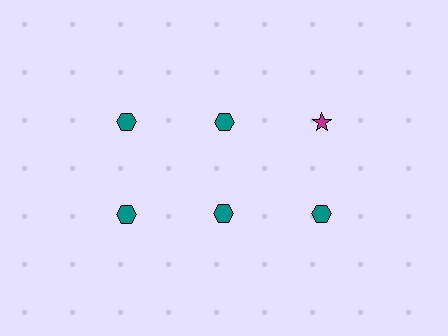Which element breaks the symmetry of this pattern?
The magenta star in the top row, center column breaks the symmetry. All other shapes are teal hexagons.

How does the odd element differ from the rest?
It differs in both color (magenta instead of teal) and shape (star instead of hexagon).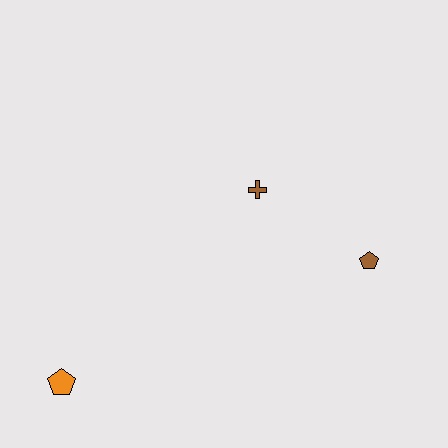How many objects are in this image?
There are 3 objects.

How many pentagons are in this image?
There are 2 pentagons.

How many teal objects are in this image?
There are no teal objects.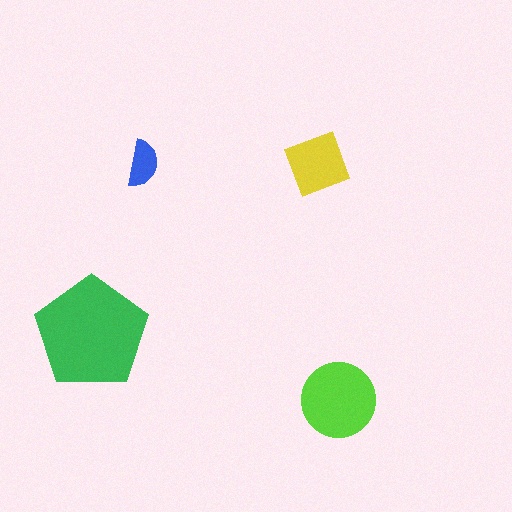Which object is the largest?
The green pentagon.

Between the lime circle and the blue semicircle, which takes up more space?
The lime circle.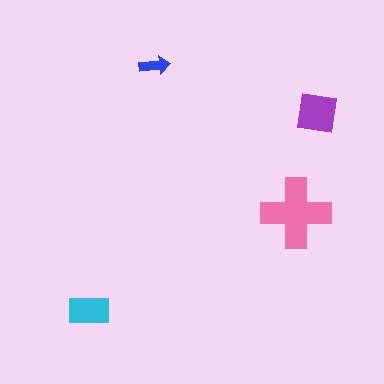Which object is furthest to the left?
The cyan rectangle is leftmost.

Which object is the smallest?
The blue arrow.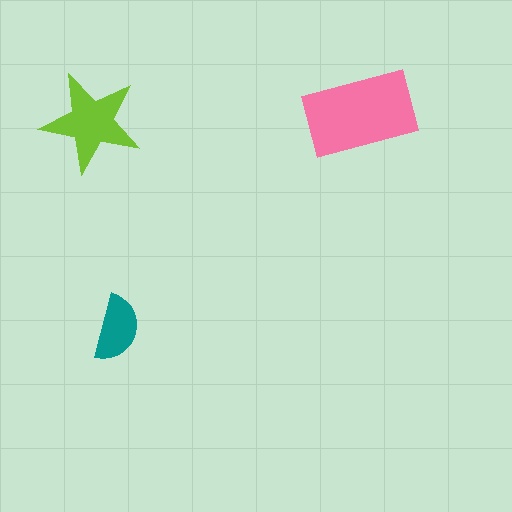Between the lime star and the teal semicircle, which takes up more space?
The lime star.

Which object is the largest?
The pink rectangle.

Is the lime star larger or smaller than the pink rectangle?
Smaller.